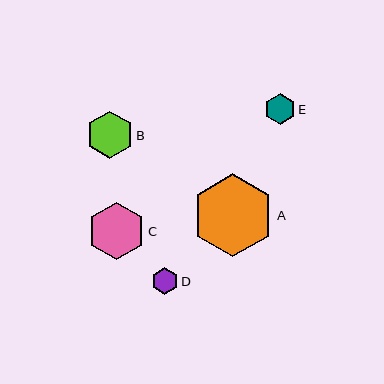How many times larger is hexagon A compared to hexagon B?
Hexagon A is approximately 1.8 times the size of hexagon B.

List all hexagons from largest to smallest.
From largest to smallest: A, C, B, E, D.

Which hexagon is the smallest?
Hexagon D is the smallest with a size of approximately 27 pixels.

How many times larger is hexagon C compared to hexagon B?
Hexagon C is approximately 1.2 times the size of hexagon B.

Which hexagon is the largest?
Hexagon A is the largest with a size of approximately 83 pixels.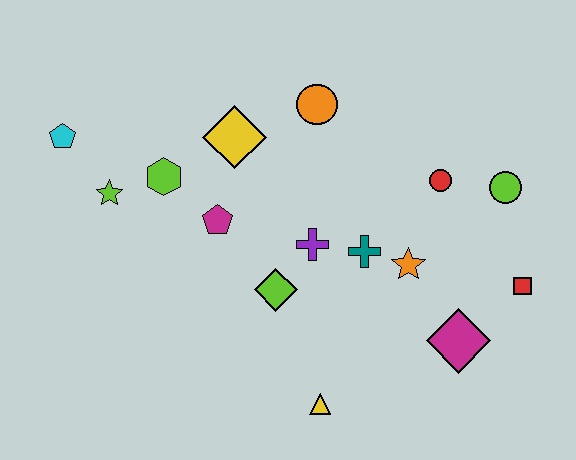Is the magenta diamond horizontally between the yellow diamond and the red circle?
No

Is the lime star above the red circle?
No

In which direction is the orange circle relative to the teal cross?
The orange circle is above the teal cross.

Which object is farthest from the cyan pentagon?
The red square is farthest from the cyan pentagon.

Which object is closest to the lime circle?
The red circle is closest to the lime circle.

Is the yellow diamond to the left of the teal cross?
Yes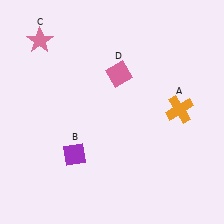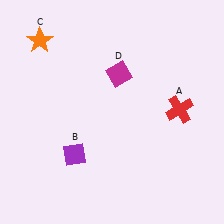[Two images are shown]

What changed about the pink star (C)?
In Image 1, C is pink. In Image 2, it changed to orange.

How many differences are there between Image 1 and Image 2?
There are 3 differences between the two images.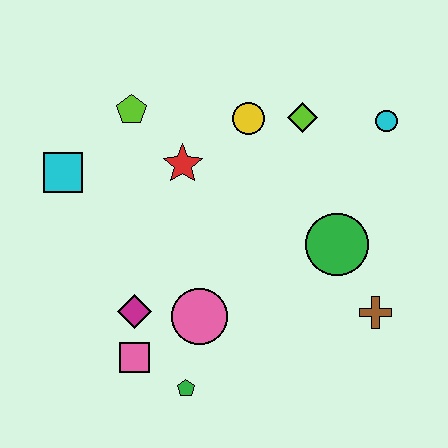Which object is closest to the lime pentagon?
The red star is closest to the lime pentagon.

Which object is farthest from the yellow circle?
The green pentagon is farthest from the yellow circle.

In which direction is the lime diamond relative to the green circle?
The lime diamond is above the green circle.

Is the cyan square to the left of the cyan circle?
Yes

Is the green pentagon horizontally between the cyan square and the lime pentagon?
No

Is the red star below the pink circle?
No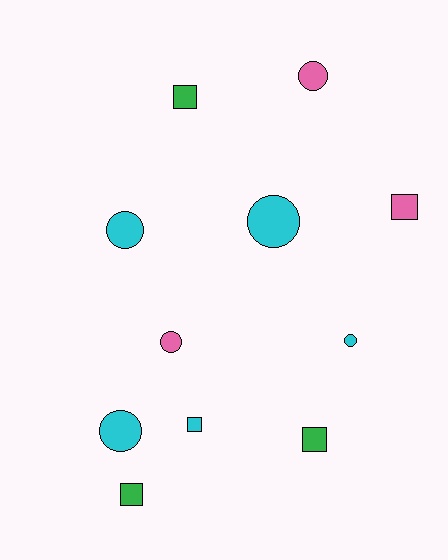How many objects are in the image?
There are 11 objects.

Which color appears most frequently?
Cyan, with 5 objects.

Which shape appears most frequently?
Circle, with 6 objects.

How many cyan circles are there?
There are 4 cyan circles.